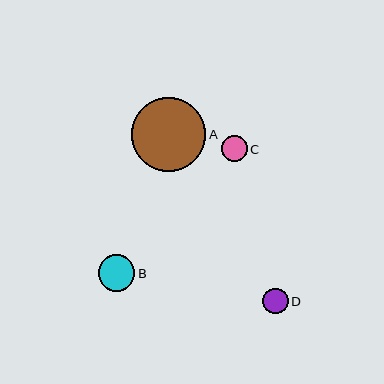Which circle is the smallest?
Circle D is the smallest with a size of approximately 26 pixels.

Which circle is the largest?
Circle A is the largest with a size of approximately 74 pixels.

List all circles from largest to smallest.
From largest to smallest: A, B, C, D.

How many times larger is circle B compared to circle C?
Circle B is approximately 1.4 times the size of circle C.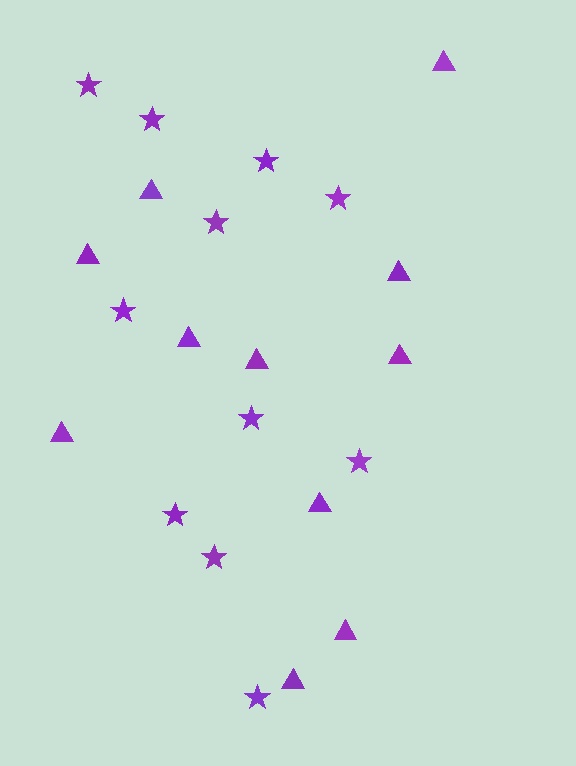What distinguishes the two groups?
There are 2 groups: one group of triangles (11) and one group of stars (11).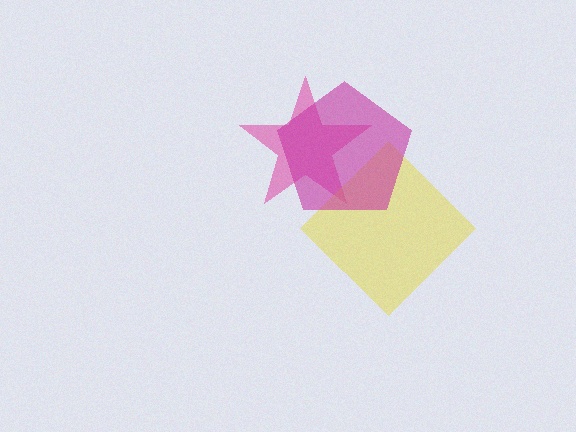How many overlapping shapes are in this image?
There are 3 overlapping shapes in the image.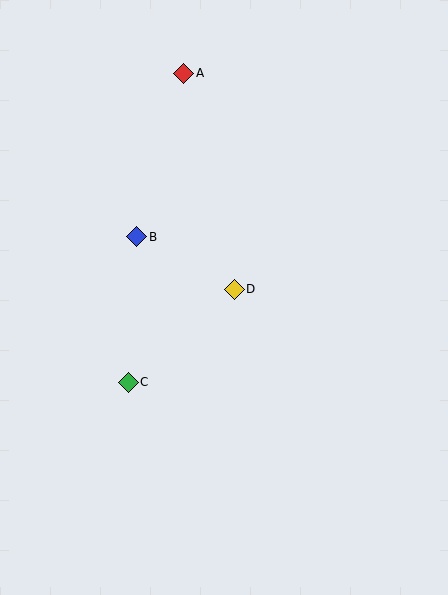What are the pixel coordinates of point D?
Point D is at (234, 289).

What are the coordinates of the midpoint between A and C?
The midpoint between A and C is at (156, 228).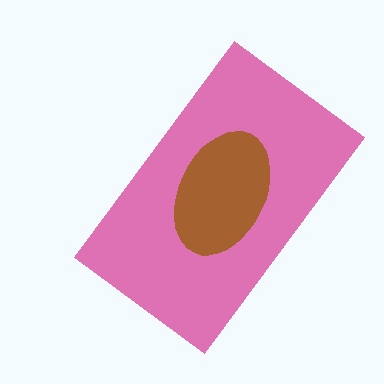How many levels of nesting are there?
2.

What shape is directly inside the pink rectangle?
The brown ellipse.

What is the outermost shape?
The pink rectangle.